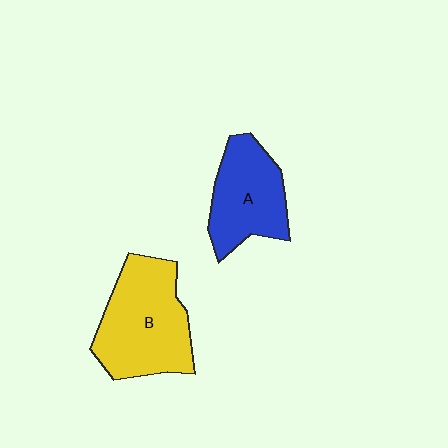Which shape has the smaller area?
Shape A (blue).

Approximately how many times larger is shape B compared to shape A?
Approximately 1.3 times.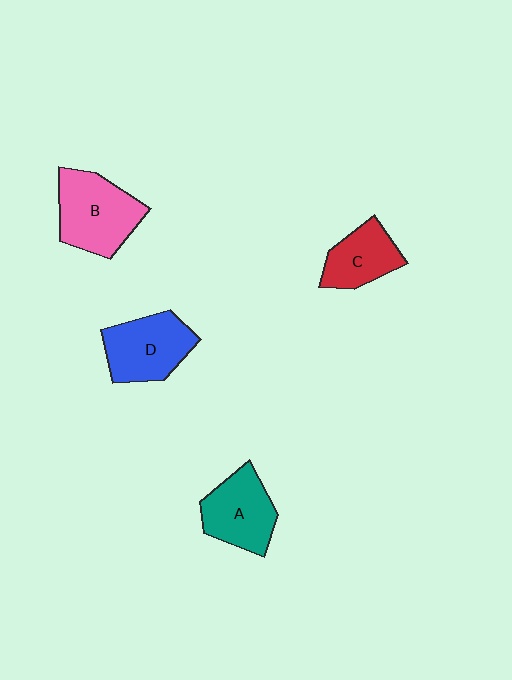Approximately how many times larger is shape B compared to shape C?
Approximately 1.5 times.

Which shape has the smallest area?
Shape C (red).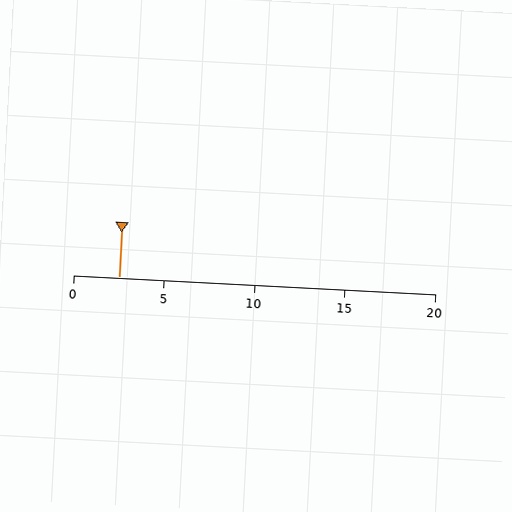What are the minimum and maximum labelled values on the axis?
The axis runs from 0 to 20.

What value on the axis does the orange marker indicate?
The marker indicates approximately 2.5.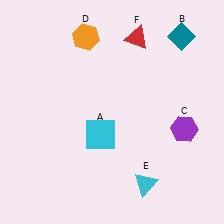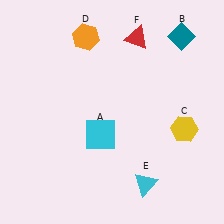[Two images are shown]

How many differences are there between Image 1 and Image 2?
There is 1 difference between the two images.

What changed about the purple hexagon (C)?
In Image 1, C is purple. In Image 2, it changed to yellow.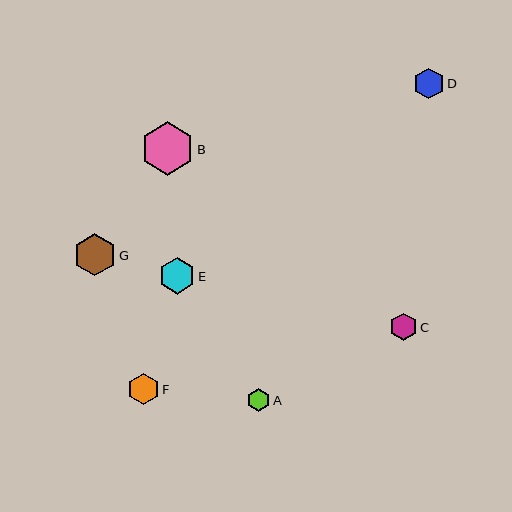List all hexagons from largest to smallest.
From largest to smallest: B, G, E, F, D, C, A.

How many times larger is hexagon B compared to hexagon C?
Hexagon B is approximately 2.0 times the size of hexagon C.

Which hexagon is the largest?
Hexagon B is the largest with a size of approximately 53 pixels.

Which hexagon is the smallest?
Hexagon A is the smallest with a size of approximately 23 pixels.